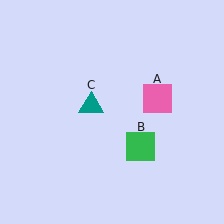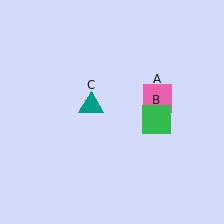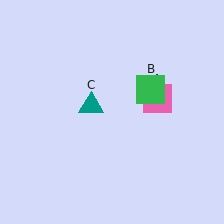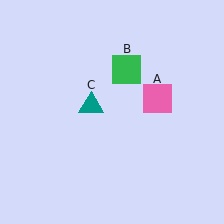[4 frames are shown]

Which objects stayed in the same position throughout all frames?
Pink square (object A) and teal triangle (object C) remained stationary.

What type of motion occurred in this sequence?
The green square (object B) rotated counterclockwise around the center of the scene.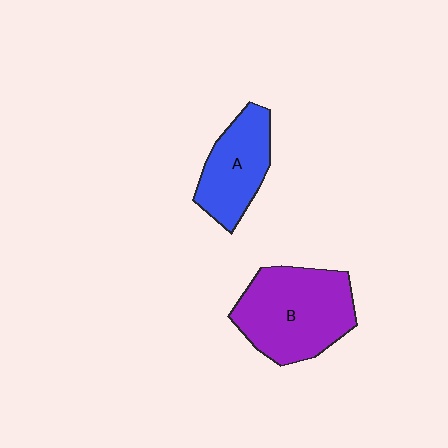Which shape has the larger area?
Shape B (purple).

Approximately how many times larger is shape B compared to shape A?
Approximately 1.5 times.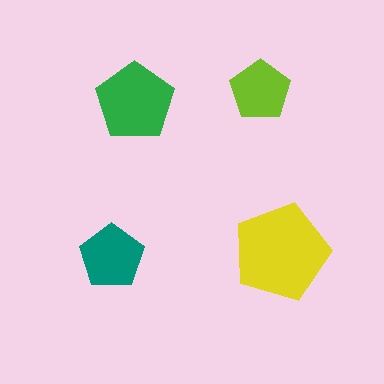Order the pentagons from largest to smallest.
the yellow one, the green one, the teal one, the lime one.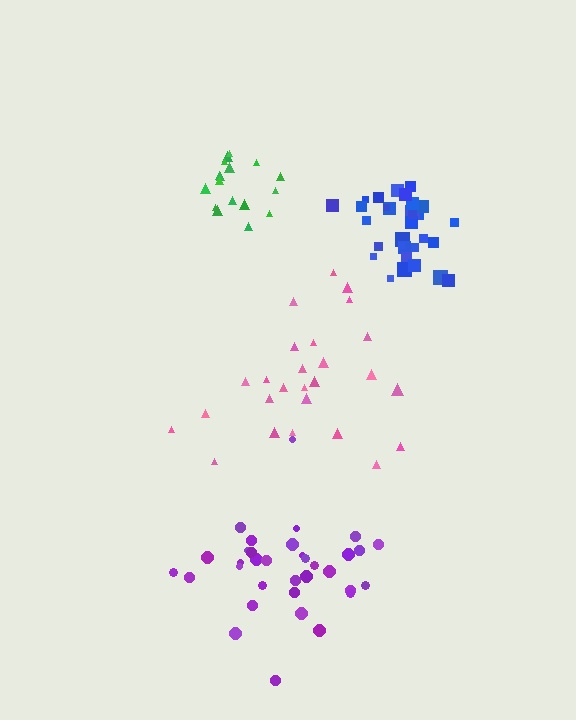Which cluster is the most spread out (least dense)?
Pink.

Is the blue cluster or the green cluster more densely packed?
Blue.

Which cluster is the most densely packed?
Blue.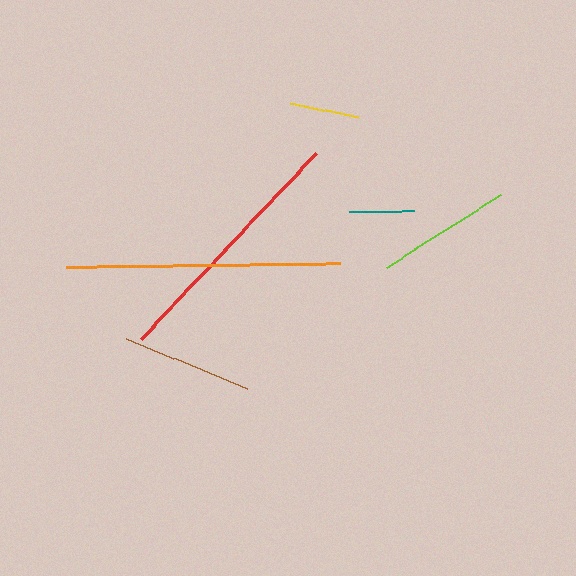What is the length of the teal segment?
The teal segment is approximately 66 pixels long.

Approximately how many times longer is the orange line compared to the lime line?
The orange line is approximately 2.0 times the length of the lime line.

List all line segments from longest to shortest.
From longest to shortest: orange, red, lime, brown, yellow, teal.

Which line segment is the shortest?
The teal line is the shortest at approximately 66 pixels.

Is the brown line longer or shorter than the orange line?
The orange line is longer than the brown line.